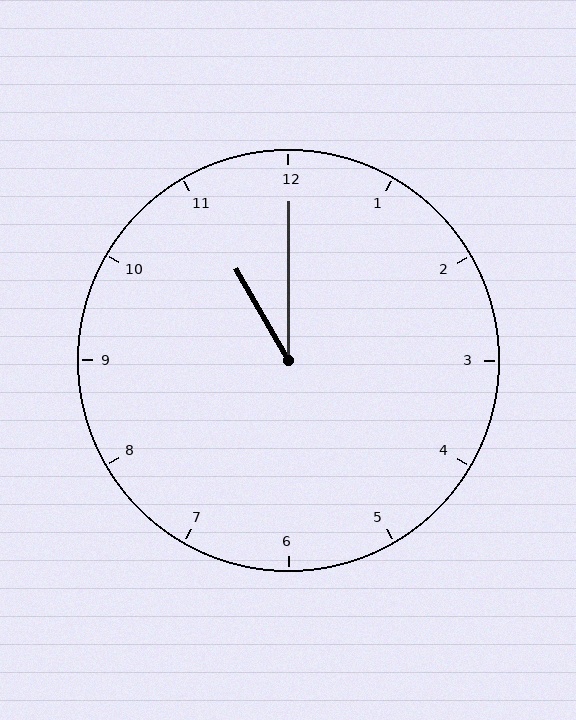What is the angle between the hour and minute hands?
Approximately 30 degrees.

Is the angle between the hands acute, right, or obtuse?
It is acute.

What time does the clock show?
11:00.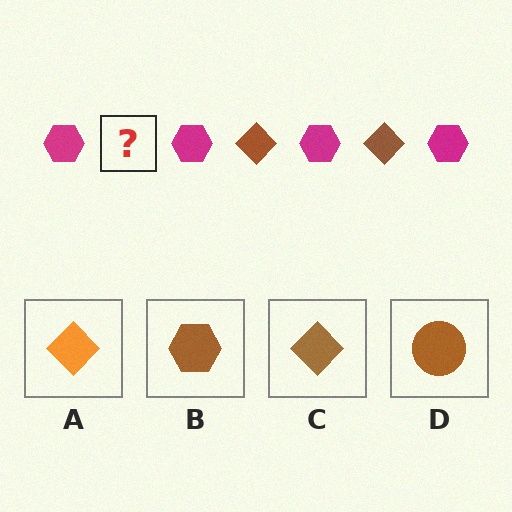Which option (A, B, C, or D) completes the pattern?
C.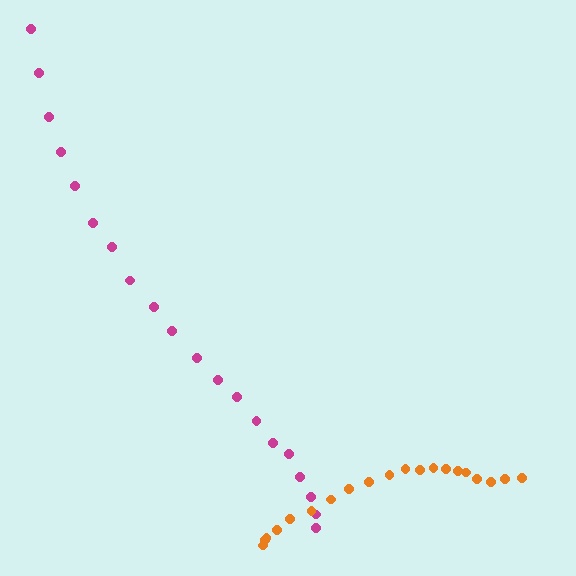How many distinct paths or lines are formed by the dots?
There are 2 distinct paths.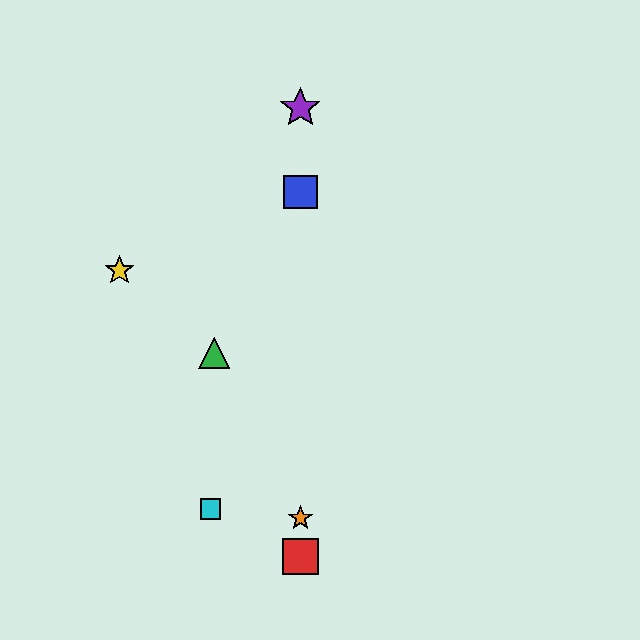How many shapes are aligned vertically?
4 shapes (the red square, the blue square, the purple star, the orange star) are aligned vertically.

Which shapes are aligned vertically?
The red square, the blue square, the purple star, the orange star are aligned vertically.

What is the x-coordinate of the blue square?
The blue square is at x≈300.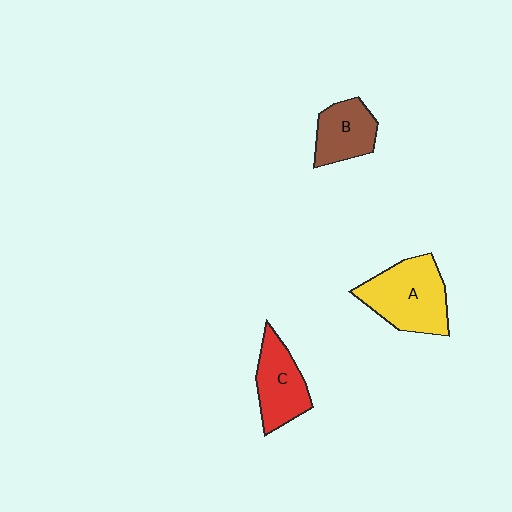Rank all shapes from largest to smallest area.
From largest to smallest: A (yellow), C (red), B (brown).